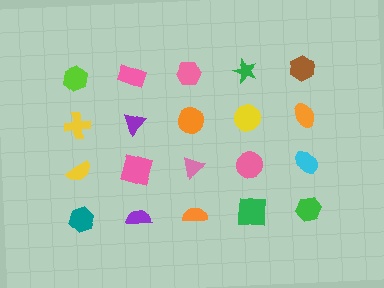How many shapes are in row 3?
5 shapes.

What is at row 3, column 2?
A pink square.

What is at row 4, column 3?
An orange semicircle.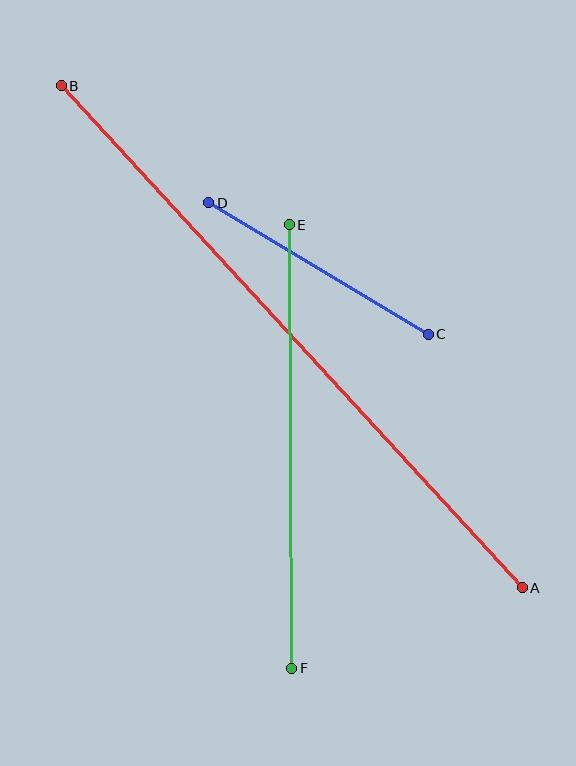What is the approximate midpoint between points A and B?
The midpoint is at approximately (292, 337) pixels.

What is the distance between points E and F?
The distance is approximately 443 pixels.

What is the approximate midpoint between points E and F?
The midpoint is at approximately (291, 446) pixels.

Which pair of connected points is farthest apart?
Points A and B are farthest apart.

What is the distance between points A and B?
The distance is approximately 682 pixels.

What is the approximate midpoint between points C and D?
The midpoint is at approximately (319, 269) pixels.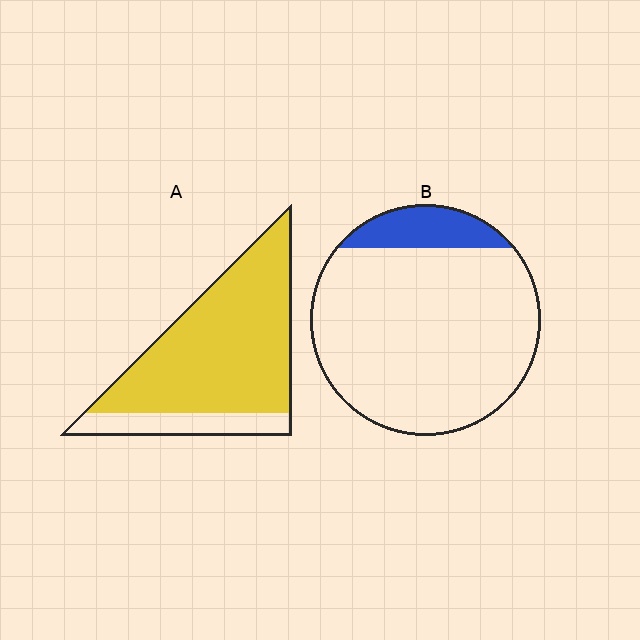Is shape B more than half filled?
No.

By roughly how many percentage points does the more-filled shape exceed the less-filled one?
By roughly 70 percentage points (A over B).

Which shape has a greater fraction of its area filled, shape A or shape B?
Shape A.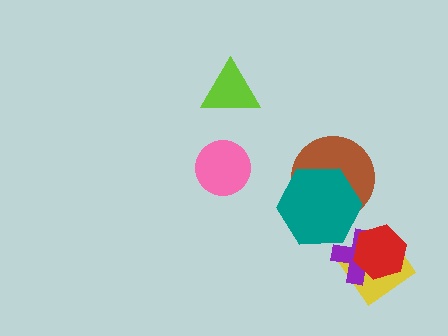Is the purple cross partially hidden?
Yes, it is partially covered by another shape.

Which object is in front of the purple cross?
The red hexagon is in front of the purple cross.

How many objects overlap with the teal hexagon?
1 object overlaps with the teal hexagon.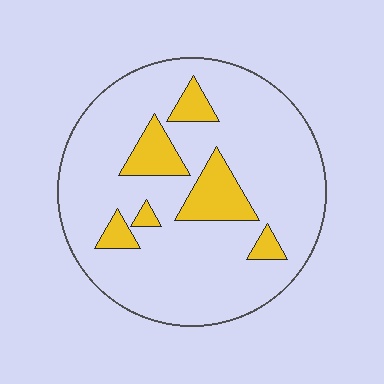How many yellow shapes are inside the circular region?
6.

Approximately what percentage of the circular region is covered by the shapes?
Approximately 15%.